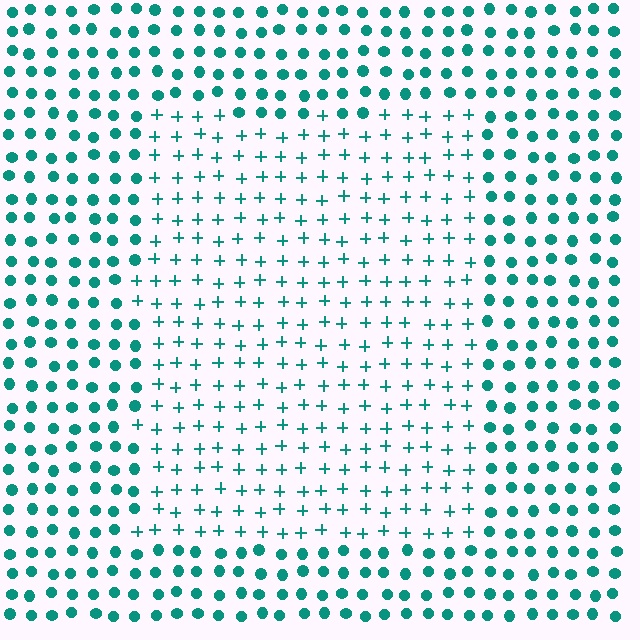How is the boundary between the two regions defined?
The boundary is defined by a change in element shape: plus signs inside vs. circles outside. All elements share the same color and spacing.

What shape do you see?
I see a rectangle.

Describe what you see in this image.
The image is filled with small teal elements arranged in a uniform grid. A rectangle-shaped region contains plus signs, while the surrounding area contains circles. The boundary is defined purely by the change in element shape.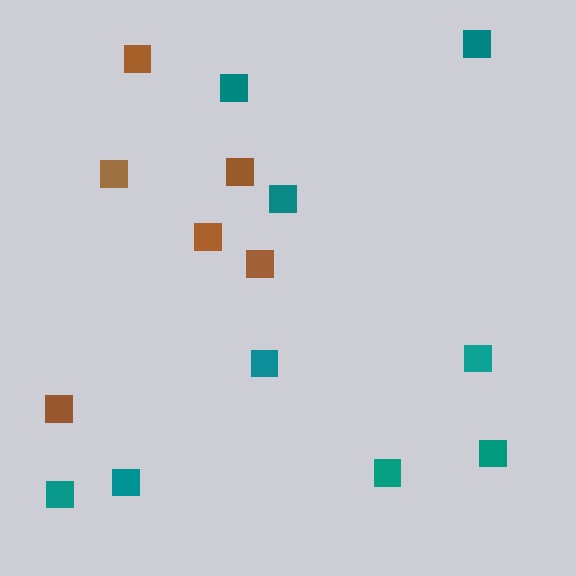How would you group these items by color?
There are 2 groups: one group of brown squares (6) and one group of teal squares (9).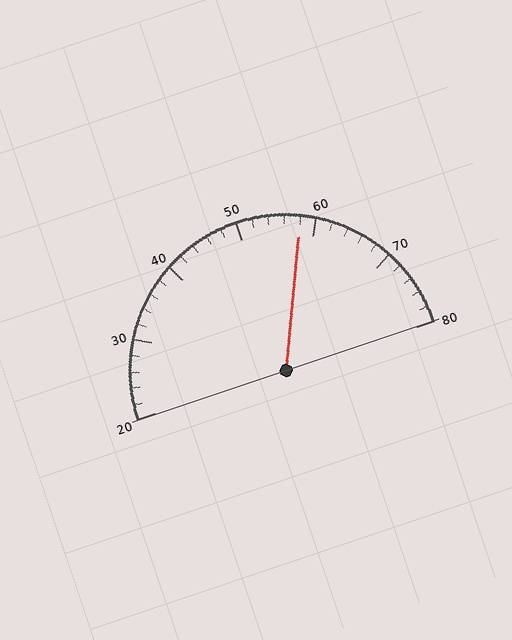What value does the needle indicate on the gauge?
The needle indicates approximately 58.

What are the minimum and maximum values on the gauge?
The gauge ranges from 20 to 80.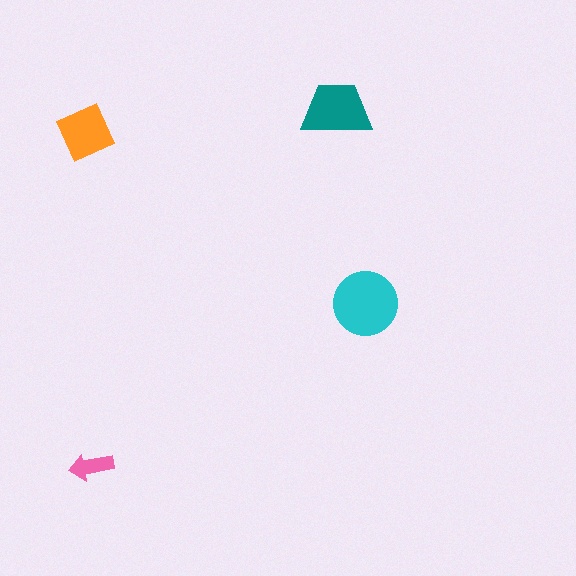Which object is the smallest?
The pink arrow.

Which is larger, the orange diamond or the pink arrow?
The orange diamond.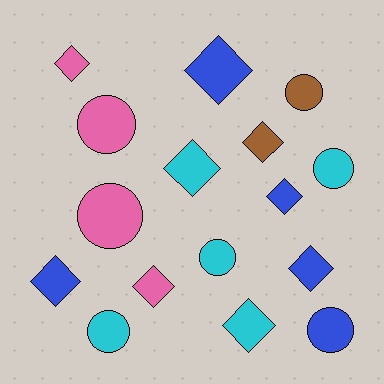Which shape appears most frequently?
Diamond, with 9 objects.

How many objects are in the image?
There are 16 objects.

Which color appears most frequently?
Cyan, with 5 objects.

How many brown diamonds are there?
There is 1 brown diamond.